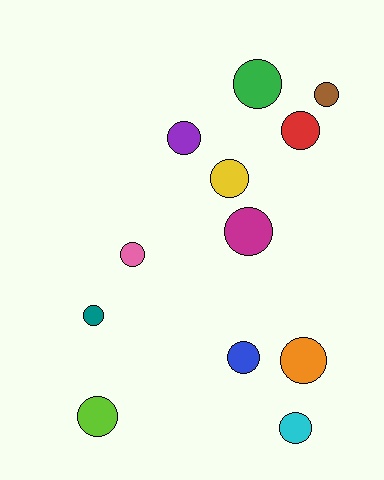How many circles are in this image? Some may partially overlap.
There are 12 circles.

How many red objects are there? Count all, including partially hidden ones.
There is 1 red object.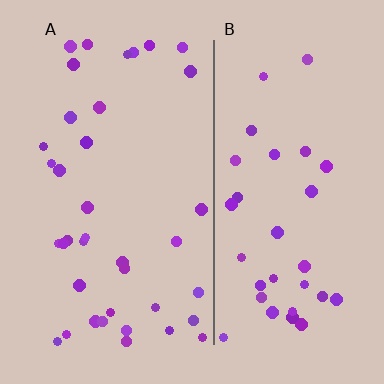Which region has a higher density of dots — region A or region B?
A (the left).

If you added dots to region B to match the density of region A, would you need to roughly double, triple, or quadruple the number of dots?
Approximately double.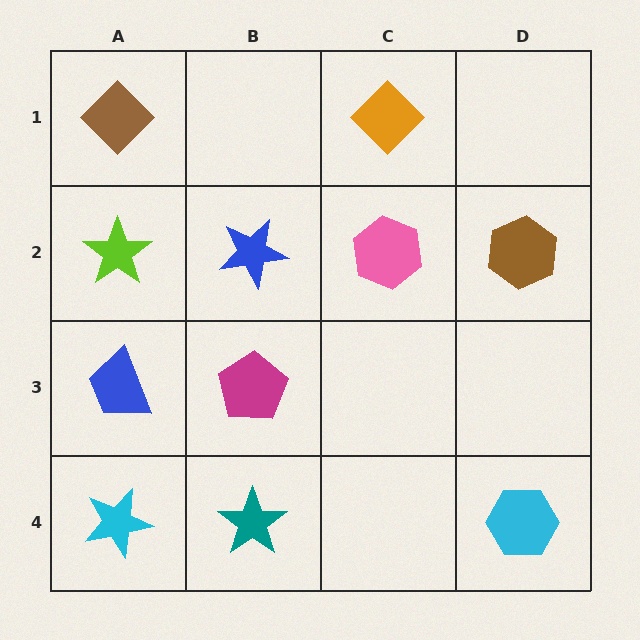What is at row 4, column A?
A cyan star.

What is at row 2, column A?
A lime star.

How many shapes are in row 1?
2 shapes.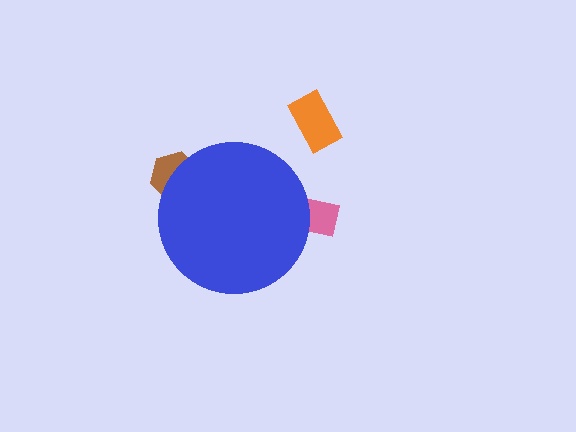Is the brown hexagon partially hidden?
Yes, the brown hexagon is partially hidden behind the blue circle.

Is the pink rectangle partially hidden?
Yes, the pink rectangle is partially hidden behind the blue circle.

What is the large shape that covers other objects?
A blue circle.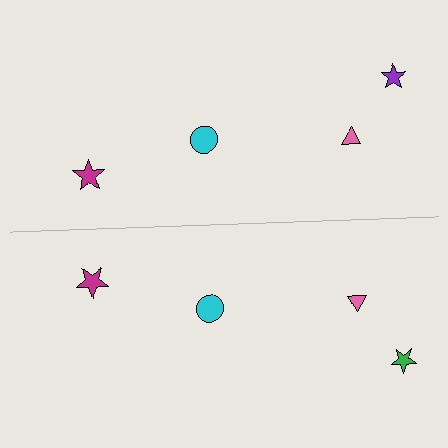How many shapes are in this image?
There are 8 shapes in this image.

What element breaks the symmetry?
The green star on the bottom side breaks the symmetry — its mirror counterpart is purple.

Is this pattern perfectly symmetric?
No, the pattern is not perfectly symmetric. The green star on the bottom side breaks the symmetry — its mirror counterpart is purple.